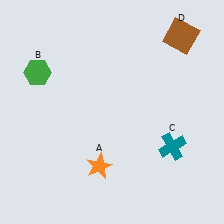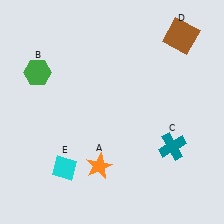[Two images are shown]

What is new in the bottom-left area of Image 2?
A cyan diamond (E) was added in the bottom-left area of Image 2.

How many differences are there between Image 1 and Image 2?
There is 1 difference between the two images.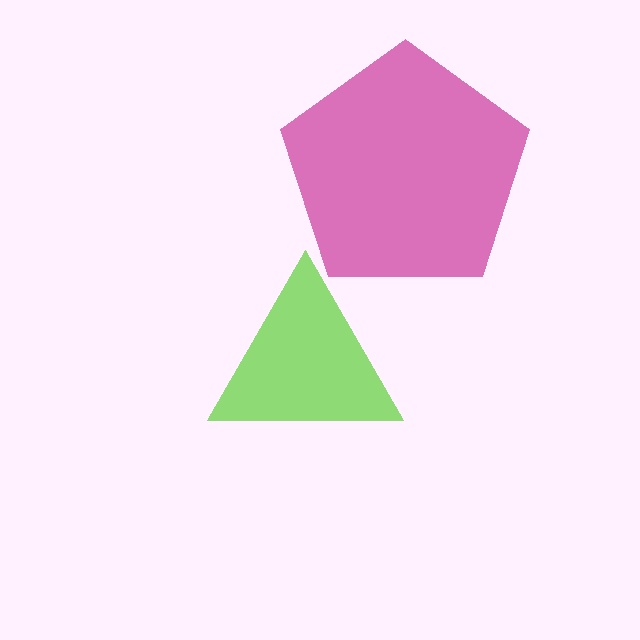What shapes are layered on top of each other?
The layered shapes are: a magenta pentagon, a lime triangle.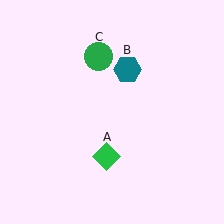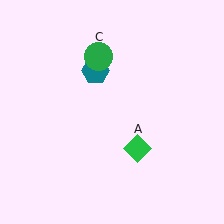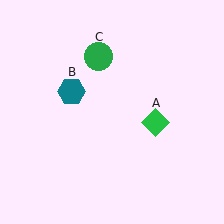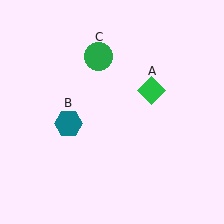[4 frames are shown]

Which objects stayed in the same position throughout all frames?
Green circle (object C) remained stationary.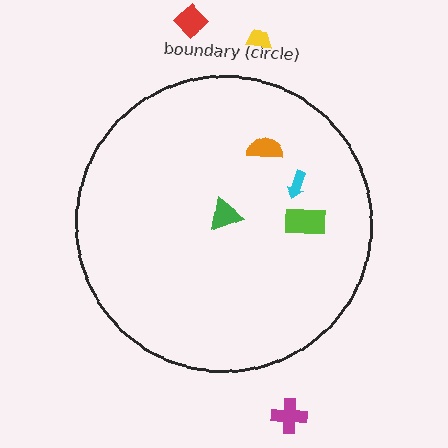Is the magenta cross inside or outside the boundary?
Outside.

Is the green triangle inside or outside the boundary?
Inside.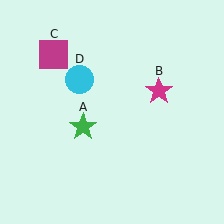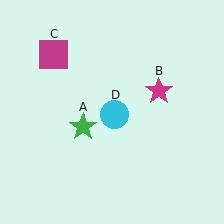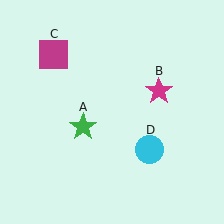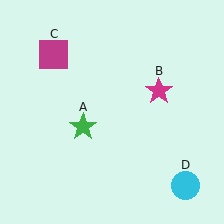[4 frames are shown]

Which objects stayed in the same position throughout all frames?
Green star (object A) and magenta star (object B) and magenta square (object C) remained stationary.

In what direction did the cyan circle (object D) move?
The cyan circle (object D) moved down and to the right.